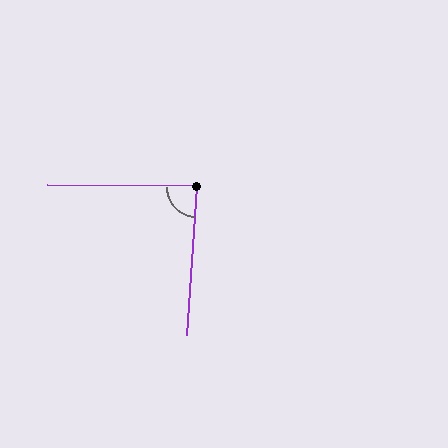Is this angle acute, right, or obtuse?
It is approximately a right angle.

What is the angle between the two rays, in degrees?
Approximately 87 degrees.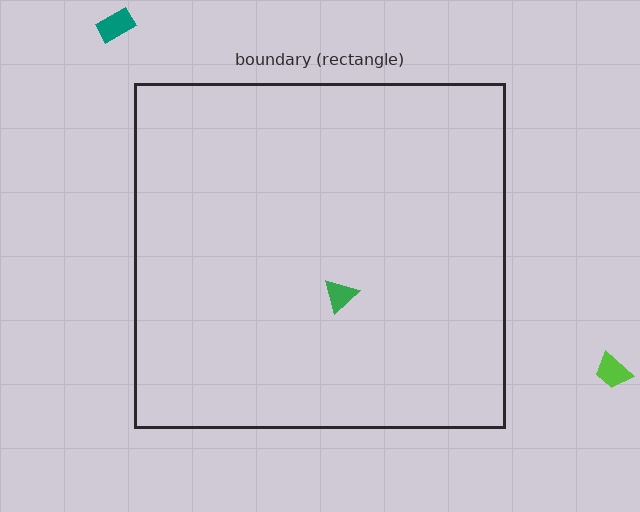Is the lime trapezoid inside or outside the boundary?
Outside.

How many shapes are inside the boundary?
1 inside, 2 outside.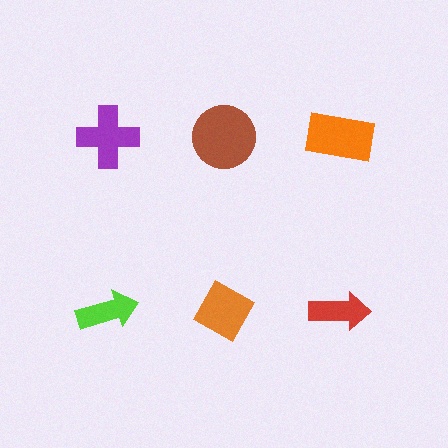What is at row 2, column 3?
A red arrow.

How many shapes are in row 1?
3 shapes.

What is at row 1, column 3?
An orange rectangle.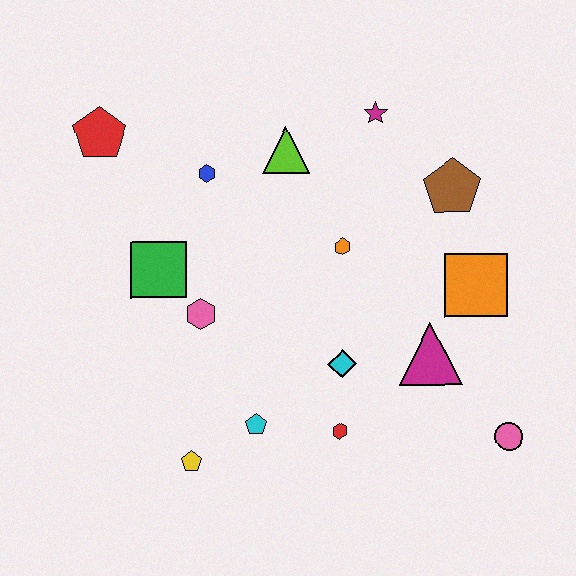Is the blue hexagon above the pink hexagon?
Yes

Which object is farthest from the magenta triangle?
The red pentagon is farthest from the magenta triangle.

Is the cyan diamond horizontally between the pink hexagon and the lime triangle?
No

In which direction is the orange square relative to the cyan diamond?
The orange square is to the right of the cyan diamond.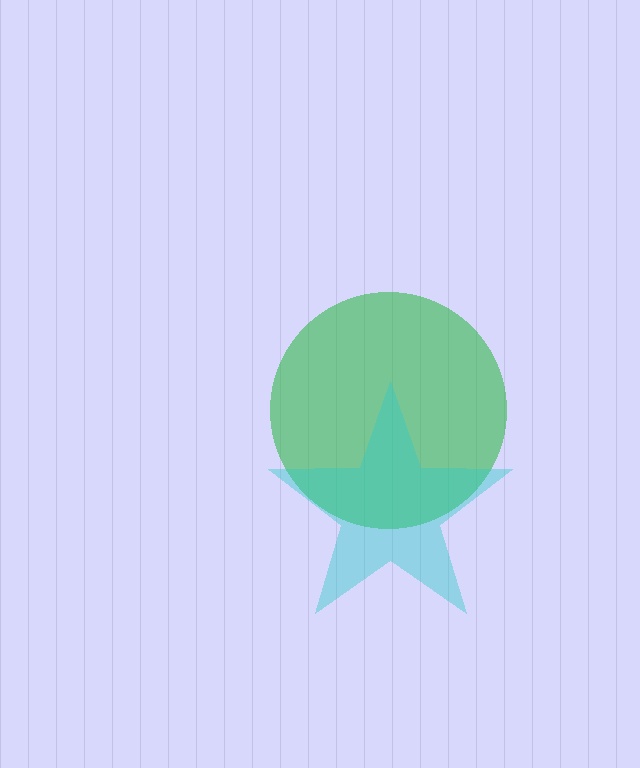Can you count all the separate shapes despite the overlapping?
Yes, there are 2 separate shapes.